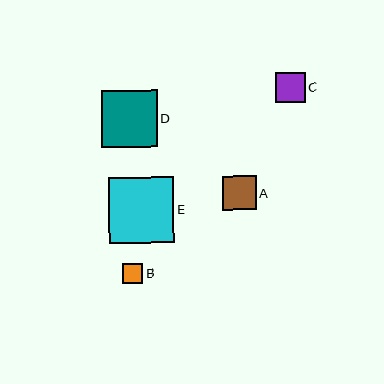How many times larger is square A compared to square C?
Square A is approximately 1.1 times the size of square C.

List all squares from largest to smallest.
From largest to smallest: E, D, A, C, B.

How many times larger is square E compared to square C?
Square E is approximately 2.2 times the size of square C.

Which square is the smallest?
Square B is the smallest with a size of approximately 20 pixels.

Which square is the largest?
Square E is the largest with a size of approximately 66 pixels.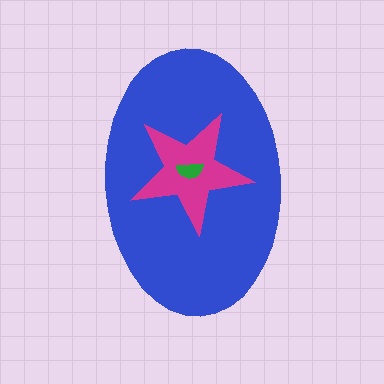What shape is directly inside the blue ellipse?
The magenta star.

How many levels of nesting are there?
3.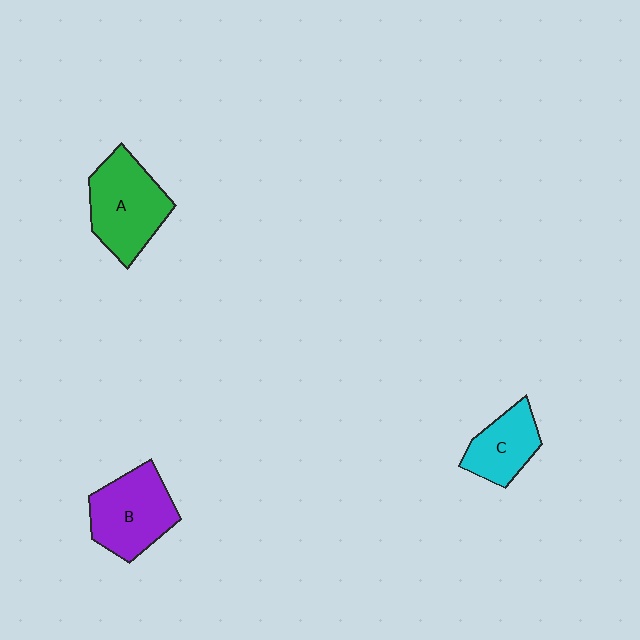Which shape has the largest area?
Shape A (green).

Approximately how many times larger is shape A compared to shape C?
Approximately 1.5 times.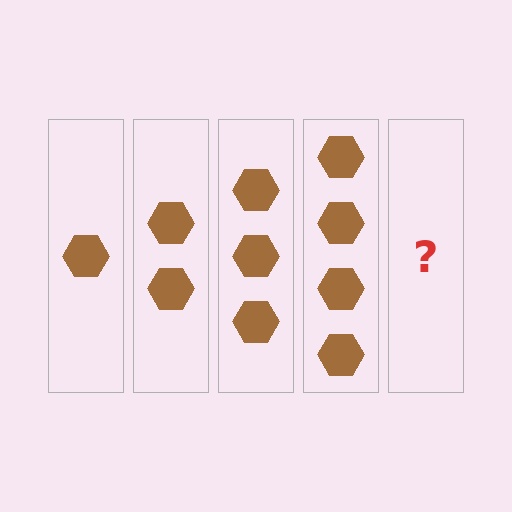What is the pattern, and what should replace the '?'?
The pattern is that each step adds one more hexagon. The '?' should be 5 hexagons.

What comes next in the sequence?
The next element should be 5 hexagons.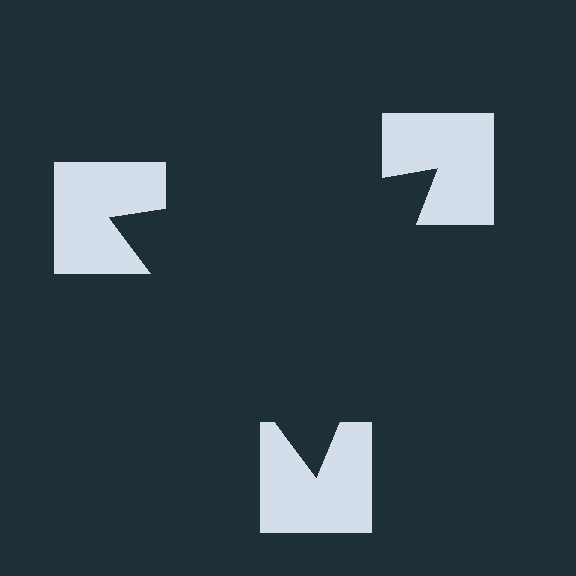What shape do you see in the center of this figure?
An illusory triangle — its edges are inferred from the aligned wedge cuts in the notched squares, not physically drawn.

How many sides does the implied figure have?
3 sides.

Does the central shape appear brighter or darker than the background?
It typically appears slightly darker than the background, even though no actual brightness change is drawn.